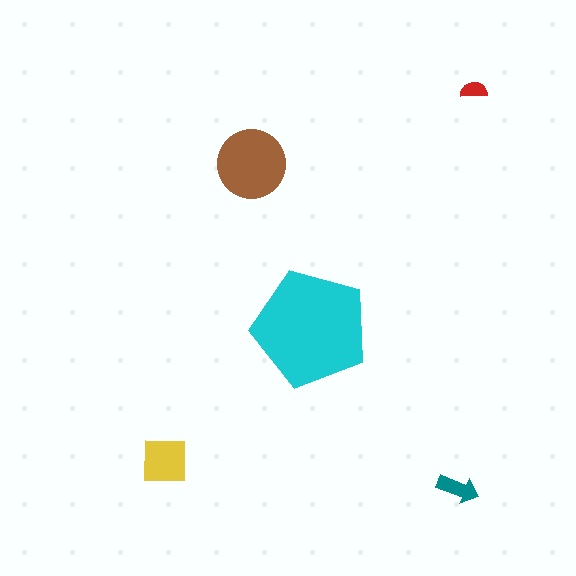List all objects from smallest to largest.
The red semicircle, the teal arrow, the yellow square, the brown circle, the cyan pentagon.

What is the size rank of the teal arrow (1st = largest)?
4th.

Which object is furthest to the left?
The yellow square is leftmost.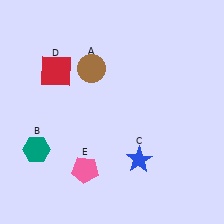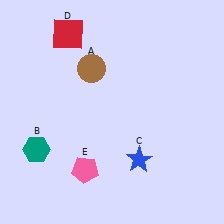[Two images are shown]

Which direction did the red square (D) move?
The red square (D) moved up.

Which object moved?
The red square (D) moved up.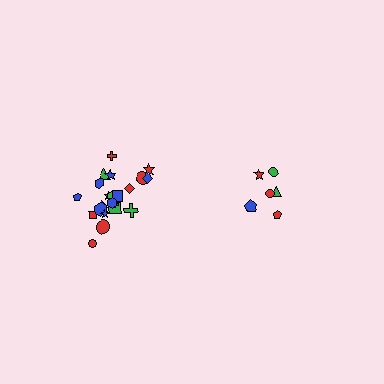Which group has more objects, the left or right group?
The left group.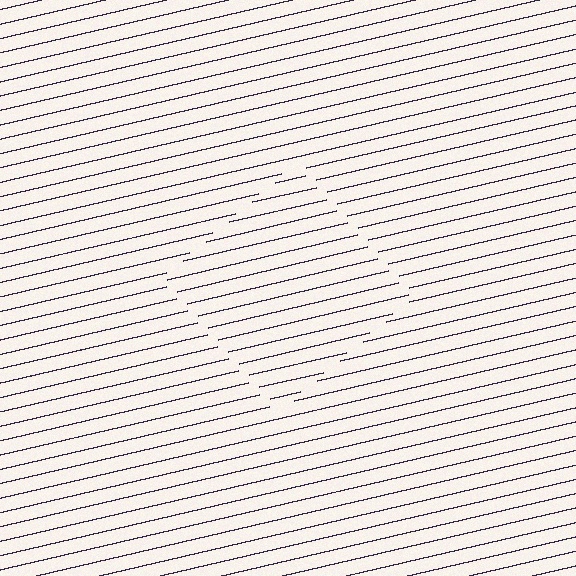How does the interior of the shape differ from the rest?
The interior of the shape contains the same grating, shifted by half a period — the contour is defined by the phase discontinuity where line-ends from the inner and outer gratings abut.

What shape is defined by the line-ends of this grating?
An illusory square. The interior of the shape contains the same grating, shifted by half a period — the contour is defined by the phase discontinuity where line-ends from the inner and outer gratings abut.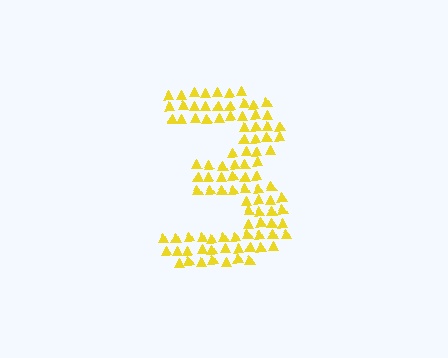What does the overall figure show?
The overall figure shows the digit 3.